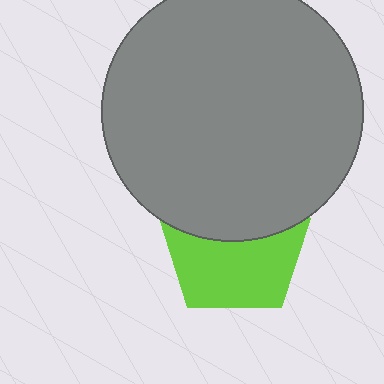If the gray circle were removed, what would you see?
You would see the complete lime pentagon.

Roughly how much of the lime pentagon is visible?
About half of it is visible (roughly 57%).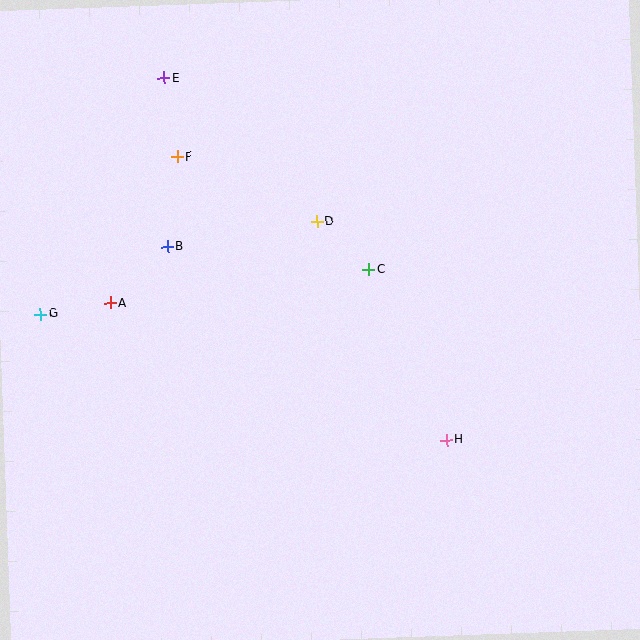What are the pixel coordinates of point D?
Point D is at (317, 221).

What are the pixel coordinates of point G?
Point G is at (40, 314).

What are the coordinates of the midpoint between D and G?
The midpoint between D and G is at (179, 268).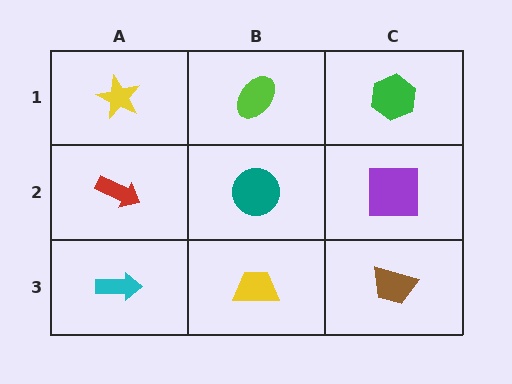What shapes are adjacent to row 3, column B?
A teal circle (row 2, column B), a cyan arrow (row 3, column A), a brown trapezoid (row 3, column C).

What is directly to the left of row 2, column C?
A teal circle.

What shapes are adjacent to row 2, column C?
A green hexagon (row 1, column C), a brown trapezoid (row 3, column C), a teal circle (row 2, column B).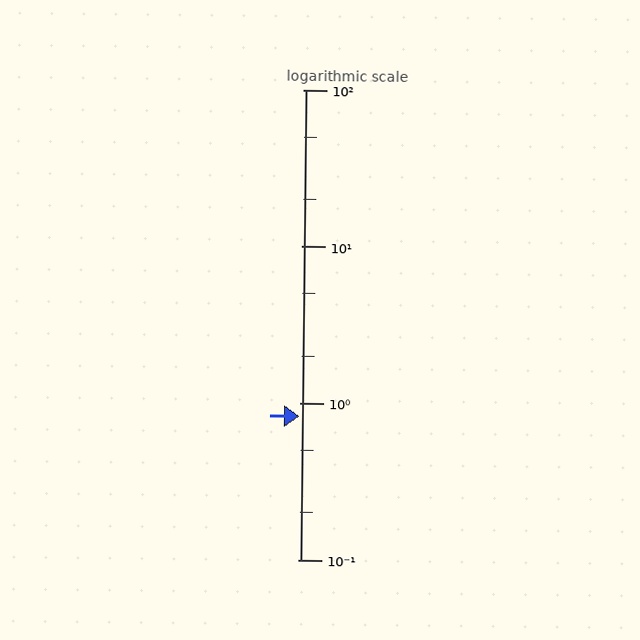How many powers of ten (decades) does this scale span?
The scale spans 3 decades, from 0.1 to 100.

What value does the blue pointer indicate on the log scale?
The pointer indicates approximately 0.83.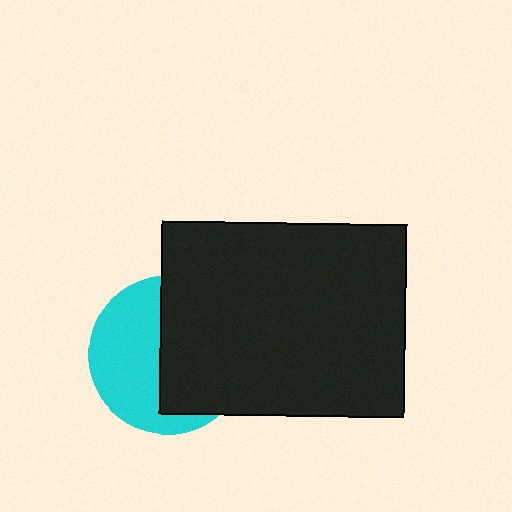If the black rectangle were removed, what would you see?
You would see the complete cyan circle.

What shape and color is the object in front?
The object in front is a black rectangle.